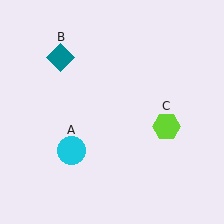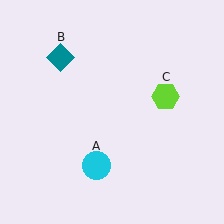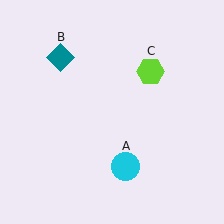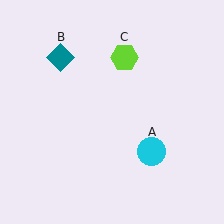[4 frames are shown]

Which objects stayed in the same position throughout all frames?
Teal diamond (object B) remained stationary.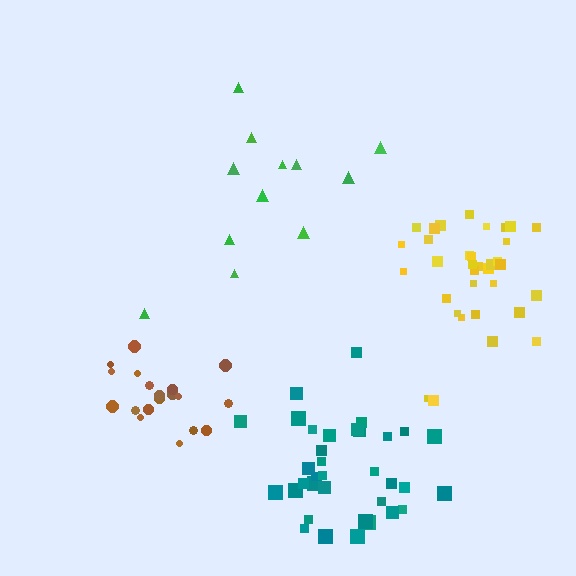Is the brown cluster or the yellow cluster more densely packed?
Brown.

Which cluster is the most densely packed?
Brown.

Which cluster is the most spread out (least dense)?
Green.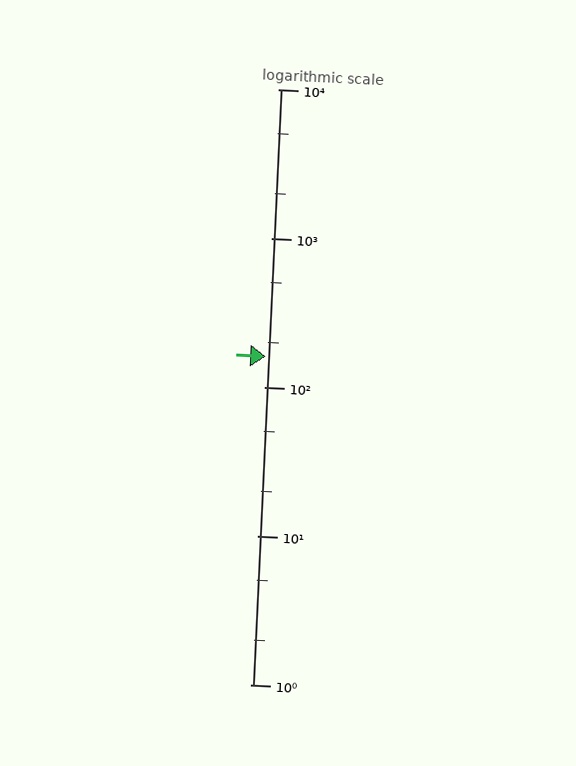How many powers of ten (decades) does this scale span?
The scale spans 4 decades, from 1 to 10000.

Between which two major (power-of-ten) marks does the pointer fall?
The pointer is between 100 and 1000.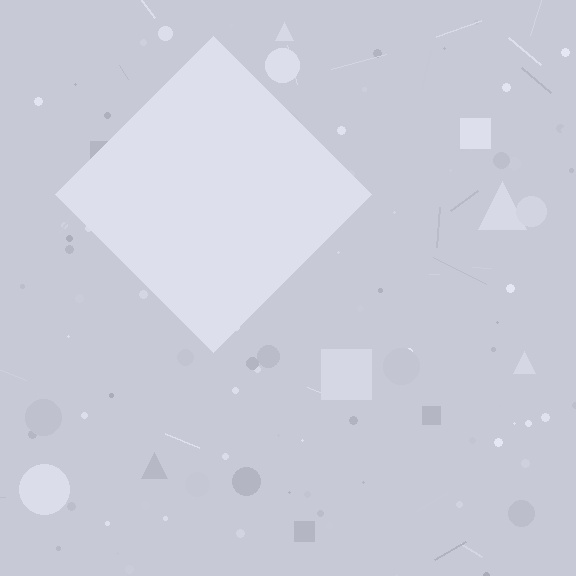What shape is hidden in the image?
A diamond is hidden in the image.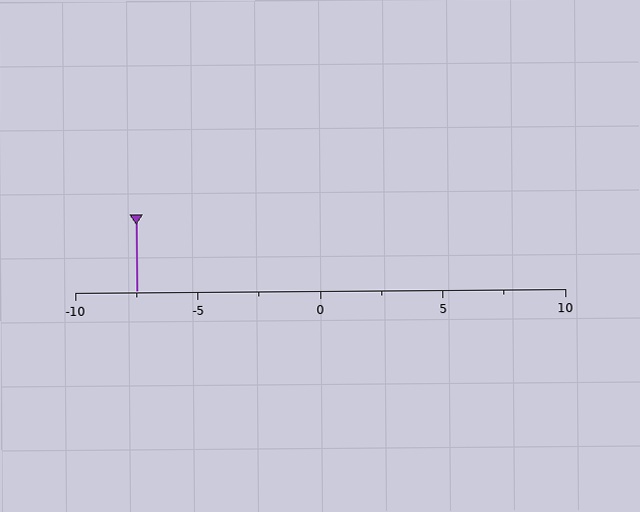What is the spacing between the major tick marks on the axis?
The major ticks are spaced 5 apart.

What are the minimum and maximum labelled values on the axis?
The axis runs from -10 to 10.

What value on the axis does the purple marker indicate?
The marker indicates approximately -7.5.